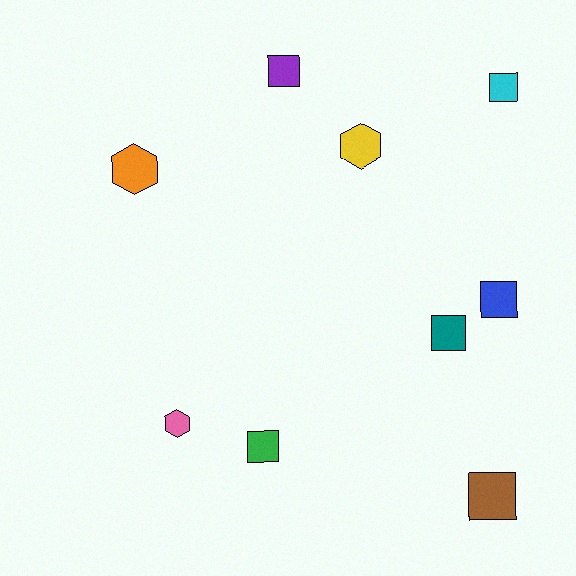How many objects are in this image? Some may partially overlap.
There are 9 objects.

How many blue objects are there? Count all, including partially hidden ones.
There is 1 blue object.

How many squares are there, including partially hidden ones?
There are 6 squares.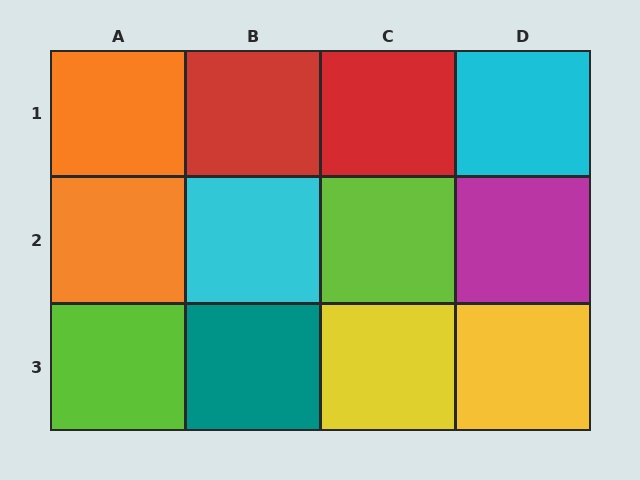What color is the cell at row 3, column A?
Lime.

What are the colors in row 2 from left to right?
Orange, cyan, lime, magenta.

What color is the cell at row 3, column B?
Teal.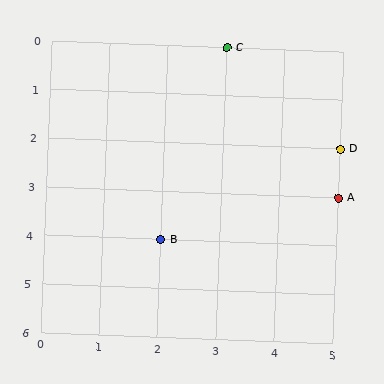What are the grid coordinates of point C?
Point C is at grid coordinates (3, 0).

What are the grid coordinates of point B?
Point B is at grid coordinates (2, 4).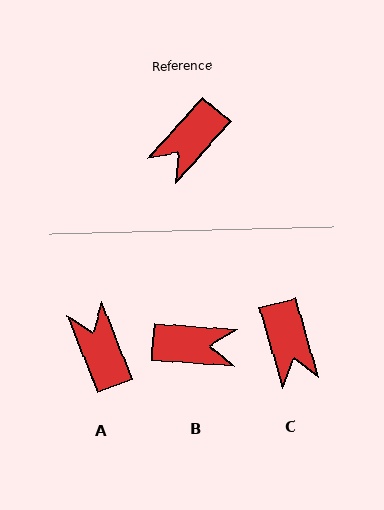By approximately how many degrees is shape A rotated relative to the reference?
Approximately 116 degrees clockwise.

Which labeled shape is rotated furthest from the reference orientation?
B, about 128 degrees away.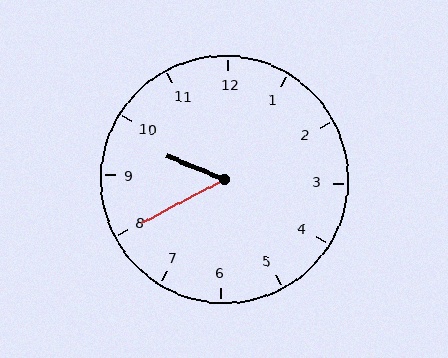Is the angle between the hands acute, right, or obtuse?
It is acute.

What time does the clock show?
9:40.